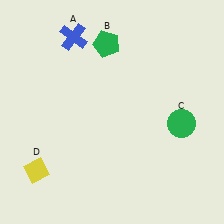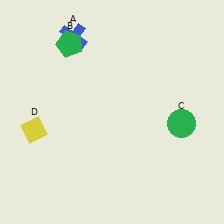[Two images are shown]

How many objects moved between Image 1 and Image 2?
2 objects moved between the two images.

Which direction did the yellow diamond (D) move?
The yellow diamond (D) moved up.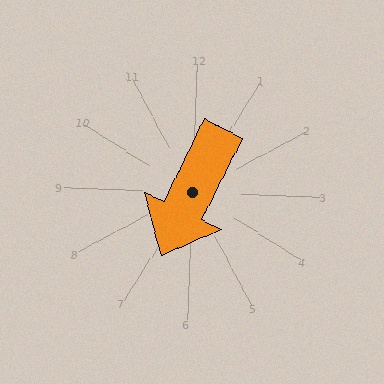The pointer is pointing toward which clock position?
Roughly 7 o'clock.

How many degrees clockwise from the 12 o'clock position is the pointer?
Approximately 204 degrees.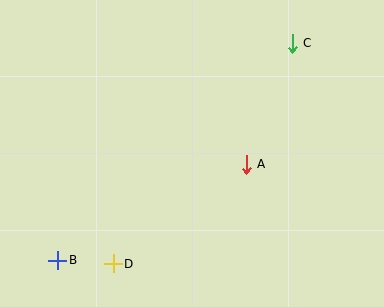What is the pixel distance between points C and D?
The distance between C and D is 284 pixels.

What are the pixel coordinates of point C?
Point C is at (292, 43).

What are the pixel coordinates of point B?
Point B is at (58, 260).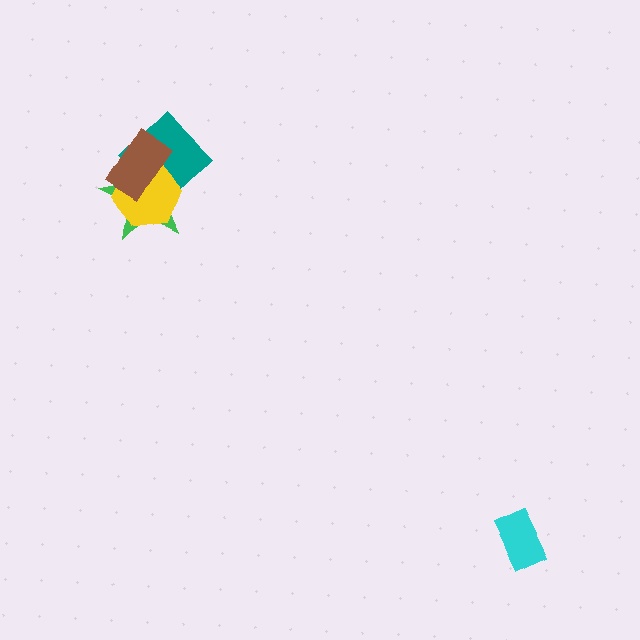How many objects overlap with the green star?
3 objects overlap with the green star.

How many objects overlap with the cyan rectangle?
0 objects overlap with the cyan rectangle.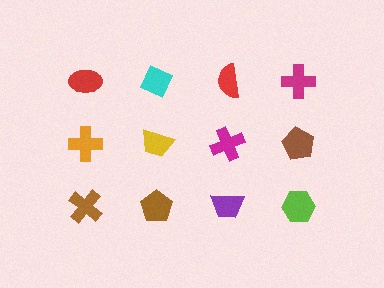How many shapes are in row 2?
4 shapes.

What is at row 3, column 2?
A brown pentagon.